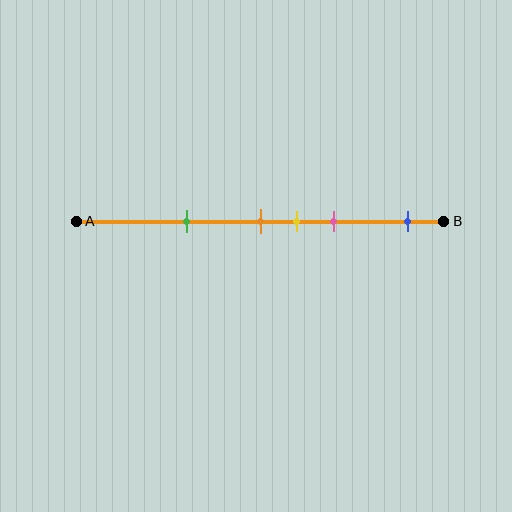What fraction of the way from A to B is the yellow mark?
The yellow mark is approximately 60% (0.6) of the way from A to B.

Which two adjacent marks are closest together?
The orange and yellow marks are the closest adjacent pair.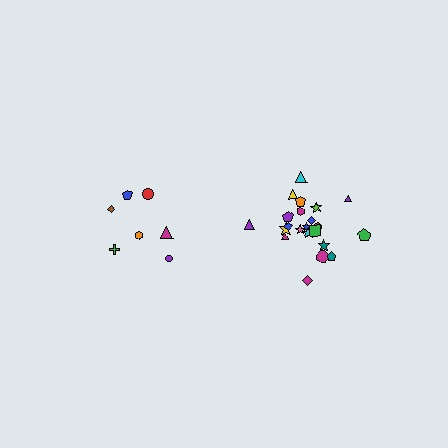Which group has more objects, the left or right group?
The right group.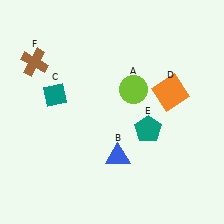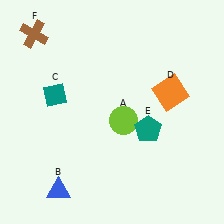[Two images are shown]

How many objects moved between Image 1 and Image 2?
3 objects moved between the two images.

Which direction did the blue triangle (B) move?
The blue triangle (B) moved left.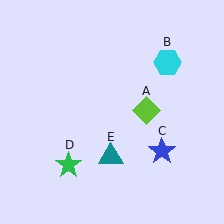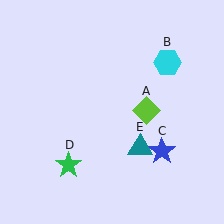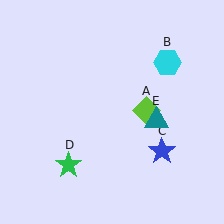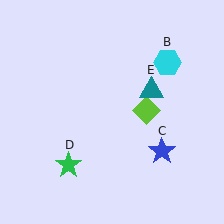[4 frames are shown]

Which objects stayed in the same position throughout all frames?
Lime diamond (object A) and cyan hexagon (object B) and blue star (object C) and green star (object D) remained stationary.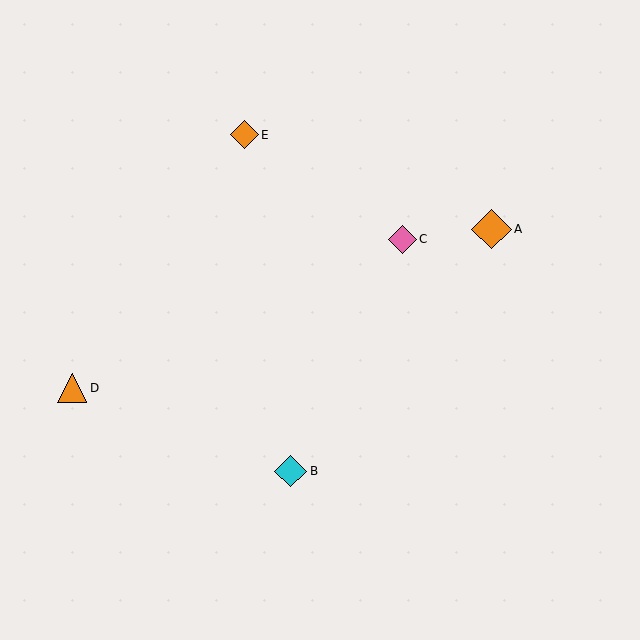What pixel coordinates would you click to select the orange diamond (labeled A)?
Click at (492, 229) to select the orange diamond A.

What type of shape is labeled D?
Shape D is an orange triangle.